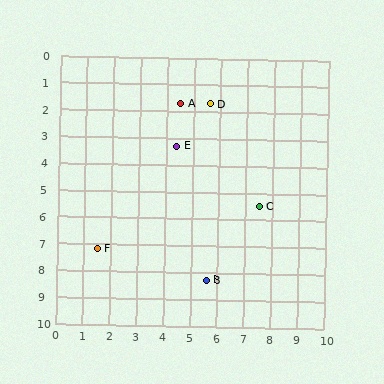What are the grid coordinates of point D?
Point D is at approximately (5.6, 1.7).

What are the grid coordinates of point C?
Point C is at approximately (7.5, 5.5).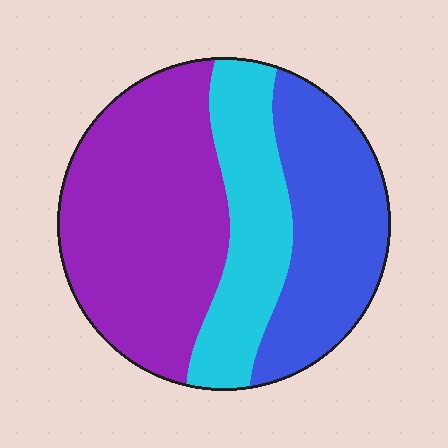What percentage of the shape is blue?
Blue covers roughly 30% of the shape.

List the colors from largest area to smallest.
From largest to smallest: purple, blue, cyan.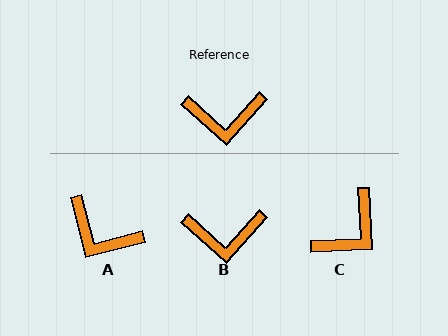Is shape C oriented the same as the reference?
No, it is off by about 45 degrees.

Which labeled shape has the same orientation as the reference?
B.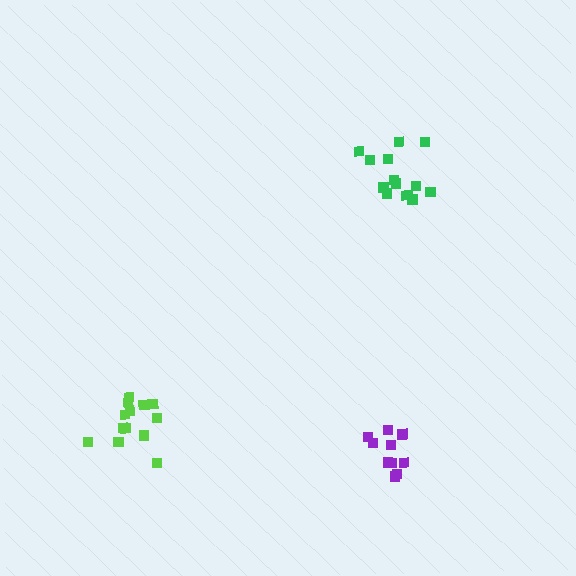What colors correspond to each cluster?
The clusters are colored: purple, green, lime.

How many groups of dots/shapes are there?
There are 3 groups.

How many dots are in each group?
Group 1: 10 dots, Group 2: 14 dots, Group 3: 13 dots (37 total).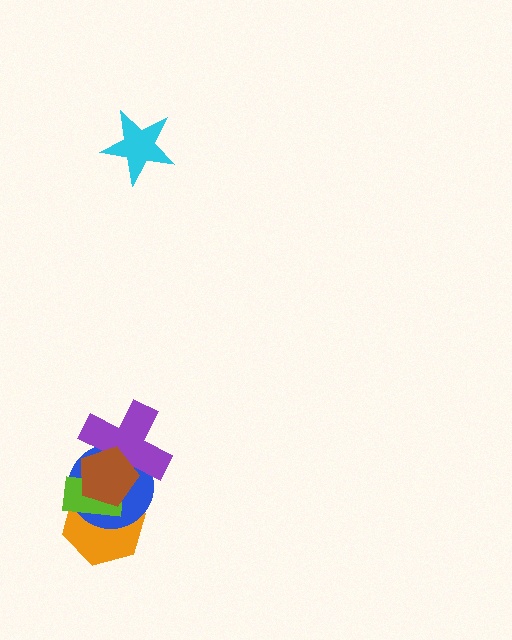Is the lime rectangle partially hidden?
Yes, it is partially covered by another shape.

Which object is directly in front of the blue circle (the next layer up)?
The lime rectangle is directly in front of the blue circle.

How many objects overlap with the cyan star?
0 objects overlap with the cyan star.